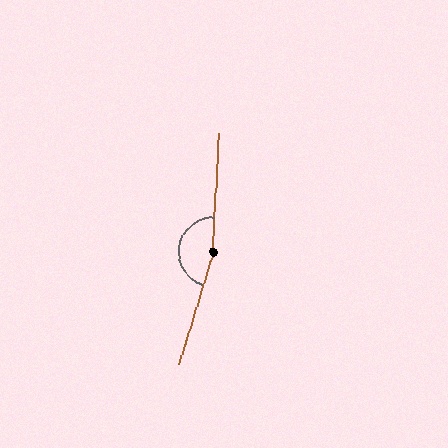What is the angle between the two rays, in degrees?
Approximately 166 degrees.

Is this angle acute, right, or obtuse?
It is obtuse.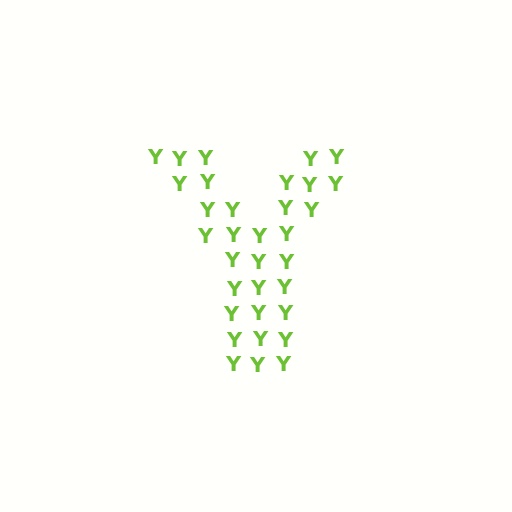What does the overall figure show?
The overall figure shows the letter Y.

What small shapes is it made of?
It is made of small letter Y's.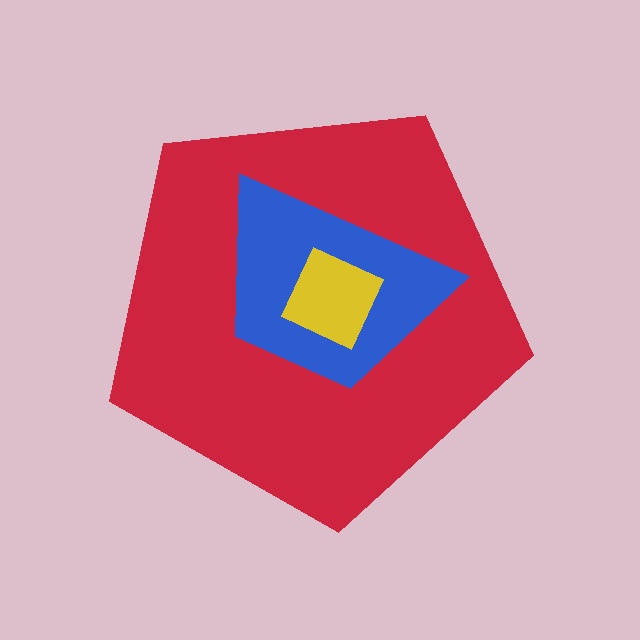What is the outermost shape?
The red pentagon.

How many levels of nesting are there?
3.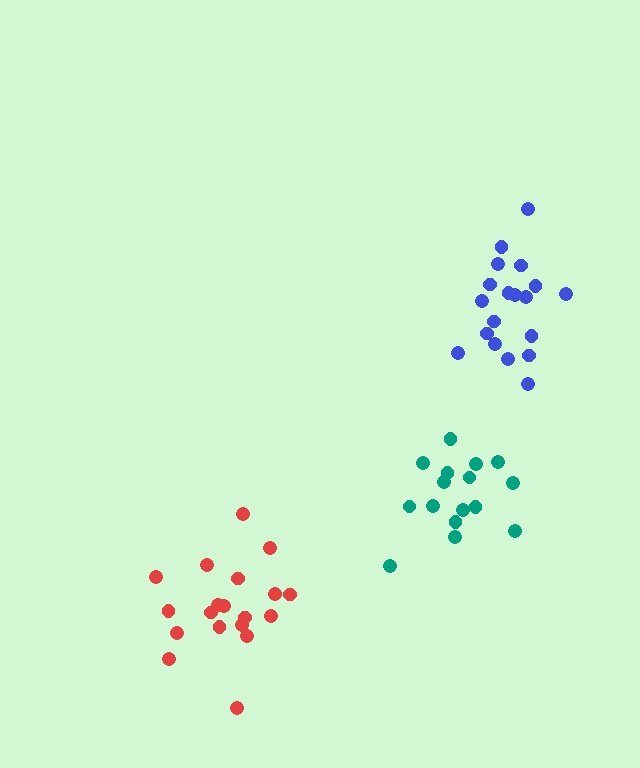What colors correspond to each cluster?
The clusters are colored: blue, red, teal.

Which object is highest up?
The blue cluster is topmost.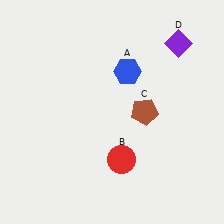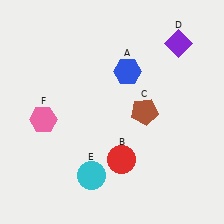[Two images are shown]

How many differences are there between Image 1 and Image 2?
There are 2 differences between the two images.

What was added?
A cyan circle (E), a pink hexagon (F) were added in Image 2.